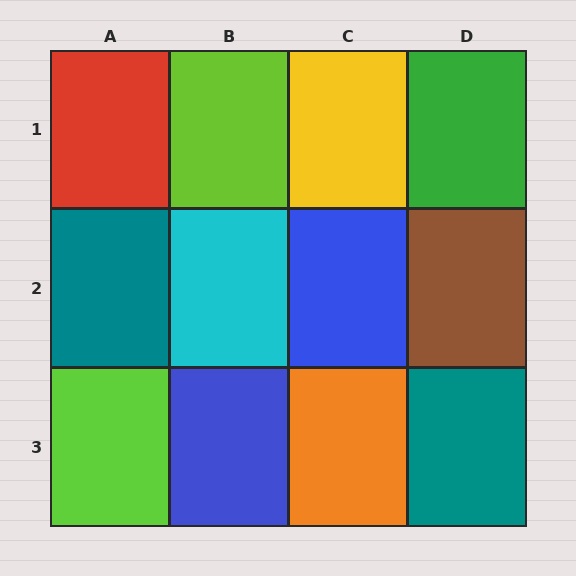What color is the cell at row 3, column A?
Lime.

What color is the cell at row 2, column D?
Brown.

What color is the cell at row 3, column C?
Orange.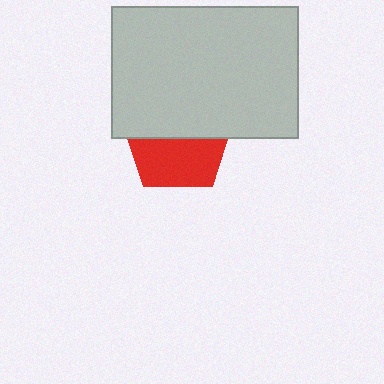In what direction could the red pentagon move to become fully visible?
The red pentagon could move down. That would shift it out from behind the light gray rectangle entirely.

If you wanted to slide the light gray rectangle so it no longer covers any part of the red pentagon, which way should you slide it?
Slide it up — that is the most direct way to separate the two shapes.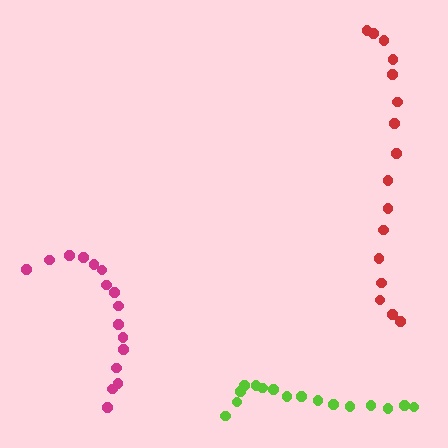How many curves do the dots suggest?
There are 3 distinct paths.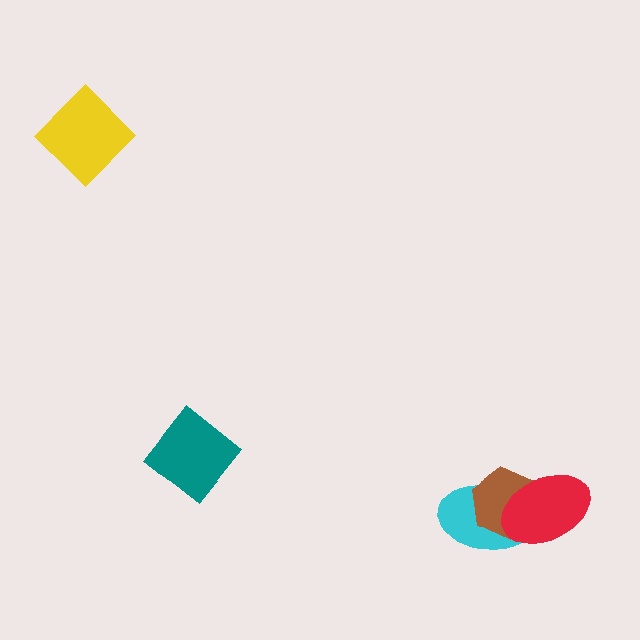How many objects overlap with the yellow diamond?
0 objects overlap with the yellow diamond.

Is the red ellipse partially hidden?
No, no other shape covers it.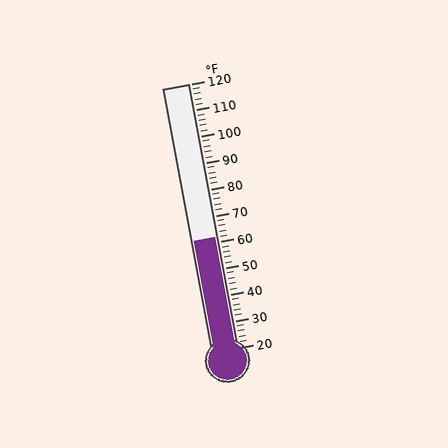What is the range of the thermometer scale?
The thermometer scale ranges from 20°F to 120°F.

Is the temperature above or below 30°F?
The temperature is above 30°F.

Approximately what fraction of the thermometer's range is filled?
The thermometer is filled to approximately 40% of its range.